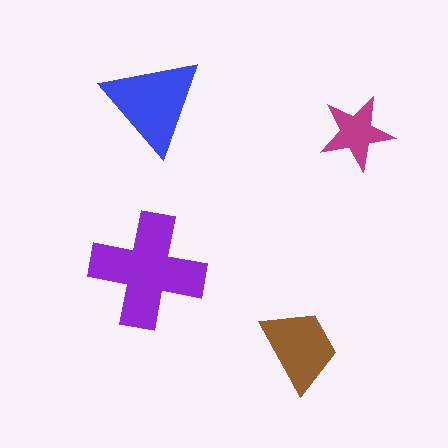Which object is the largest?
The purple cross.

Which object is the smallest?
The magenta star.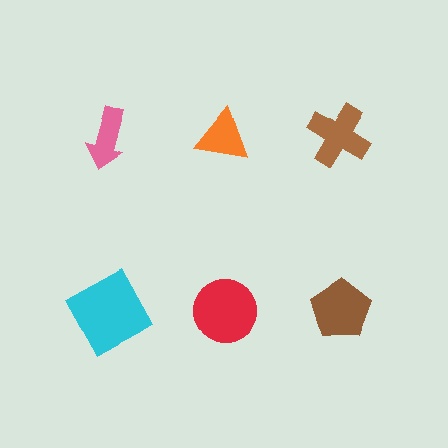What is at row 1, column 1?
A pink arrow.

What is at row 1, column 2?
An orange triangle.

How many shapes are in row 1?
3 shapes.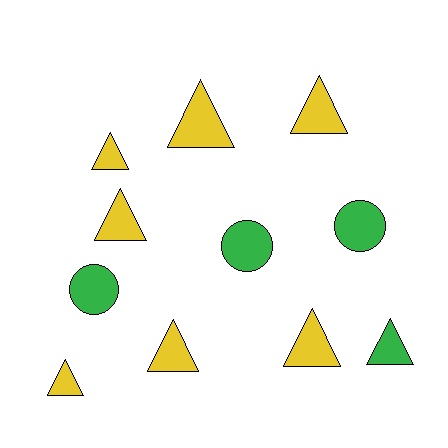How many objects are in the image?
There are 11 objects.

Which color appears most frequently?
Yellow, with 7 objects.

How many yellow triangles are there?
There are 7 yellow triangles.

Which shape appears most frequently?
Triangle, with 8 objects.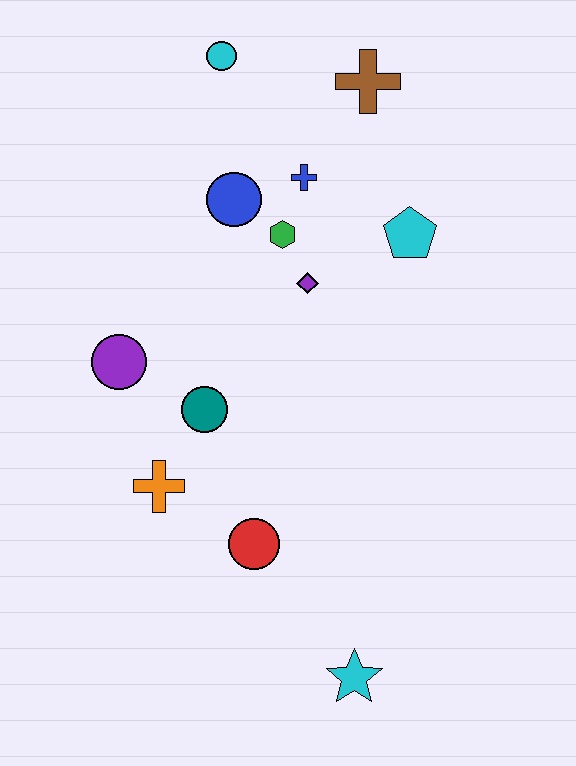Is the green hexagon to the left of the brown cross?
Yes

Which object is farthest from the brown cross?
The cyan star is farthest from the brown cross.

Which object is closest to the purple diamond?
The green hexagon is closest to the purple diamond.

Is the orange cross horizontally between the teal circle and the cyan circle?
No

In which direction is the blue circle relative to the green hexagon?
The blue circle is to the left of the green hexagon.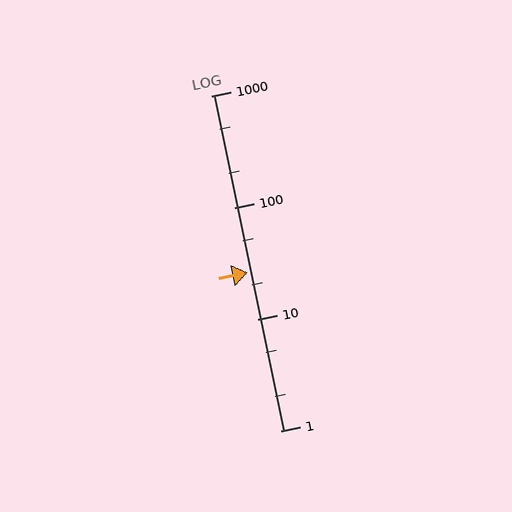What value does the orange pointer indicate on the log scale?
The pointer indicates approximately 26.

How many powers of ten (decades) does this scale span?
The scale spans 3 decades, from 1 to 1000.